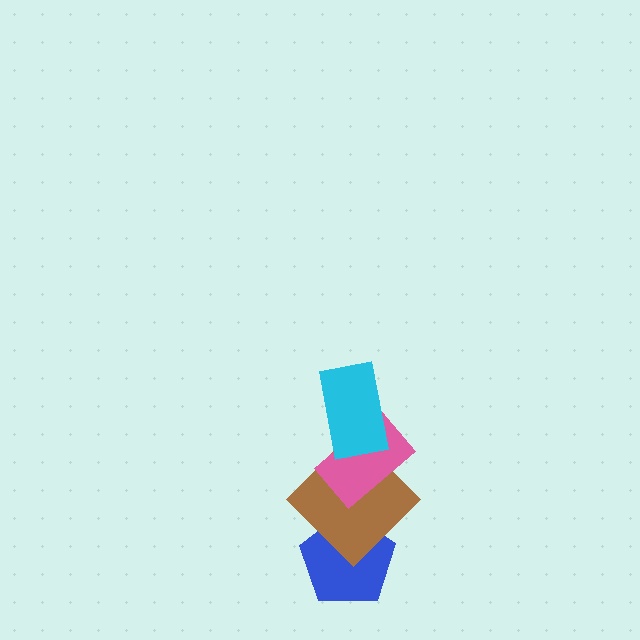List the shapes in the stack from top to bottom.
From top to bottom: the cyan rectangle, the pink rectangle, the brown diamond, the blue pentagon.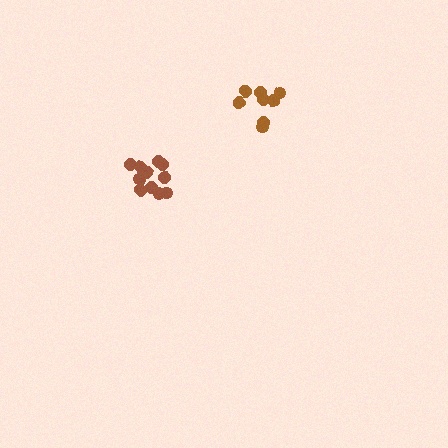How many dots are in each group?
Group 1: 11 dots, Group 2: 8 dots (19 total).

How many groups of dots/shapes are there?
There are 2 groups.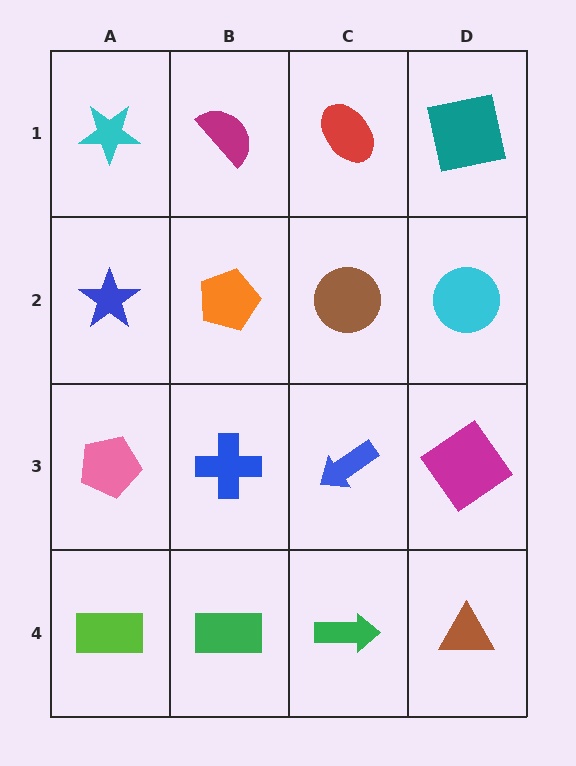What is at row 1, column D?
A teal square.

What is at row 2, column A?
A blue star.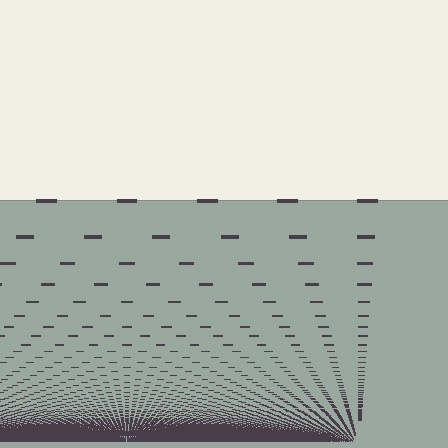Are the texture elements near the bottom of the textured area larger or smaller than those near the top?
Smaller. The gradient is inverted — elements near the bottom are smaller and denser.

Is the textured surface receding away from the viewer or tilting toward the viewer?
The surface appears to tilt toward the viewer. Texture elements get larger and sparser toward the top.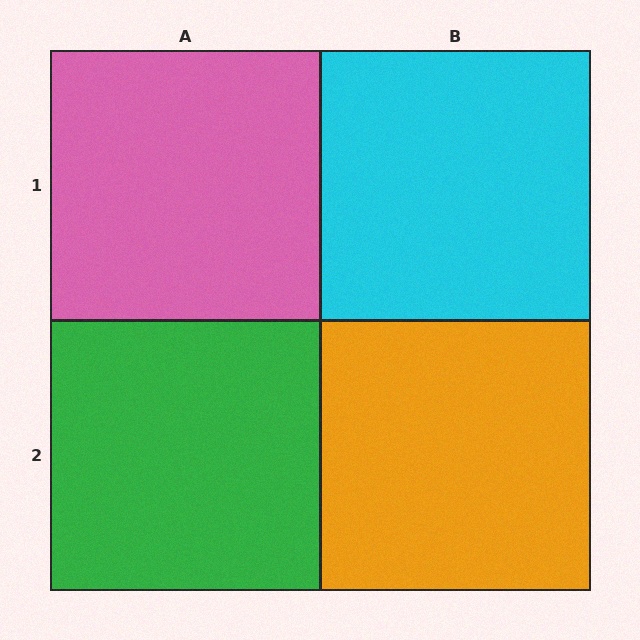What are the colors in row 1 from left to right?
Pink, cyan.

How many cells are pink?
1 cell is pink.